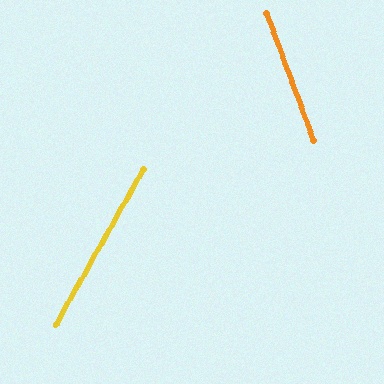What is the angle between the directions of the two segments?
Approximately 50 degrees.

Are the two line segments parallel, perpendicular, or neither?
Neither parallel nor perpendicular — they differ by about 50°.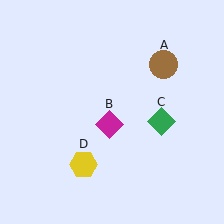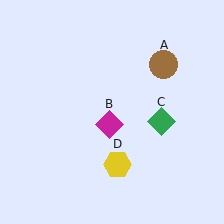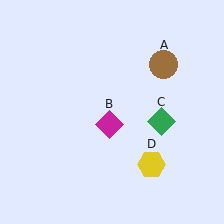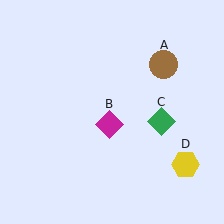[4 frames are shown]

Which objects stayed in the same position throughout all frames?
Brown circle (object A) and magenta diamond (object B) and green diamond (object C) remained stationary.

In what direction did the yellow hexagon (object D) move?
The yellow hexagon (object D) moved right.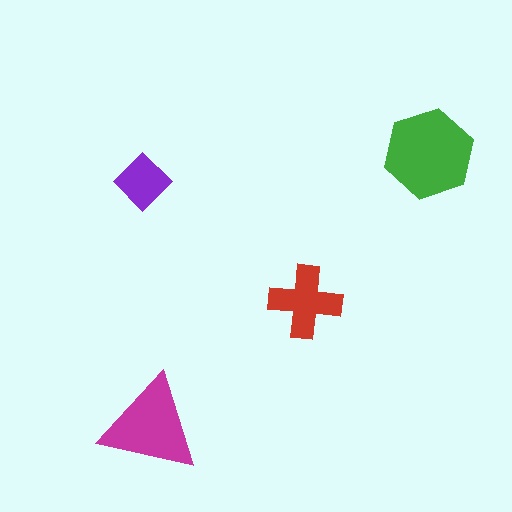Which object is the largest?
The green hexagon.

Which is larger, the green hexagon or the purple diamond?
The green hexagon.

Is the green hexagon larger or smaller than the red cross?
Larger.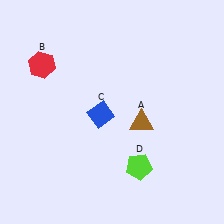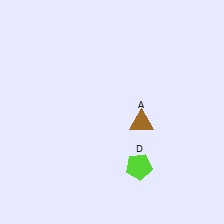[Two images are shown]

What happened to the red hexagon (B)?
The red hexagon (B) was removed in Image 2. It was in the top-left area of Image 1.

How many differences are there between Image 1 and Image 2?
There are 2 differences between the two images.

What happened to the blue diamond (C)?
The blue diamond (C) was removed in Image 2. It was in the bottom-left area of Image 1.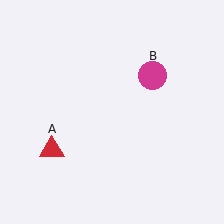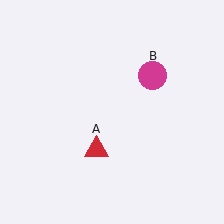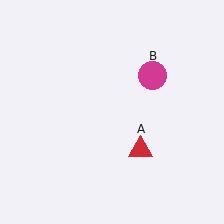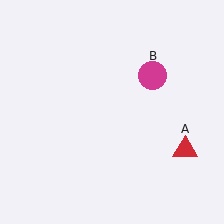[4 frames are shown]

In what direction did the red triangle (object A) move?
The red triangle (object A) moved right.